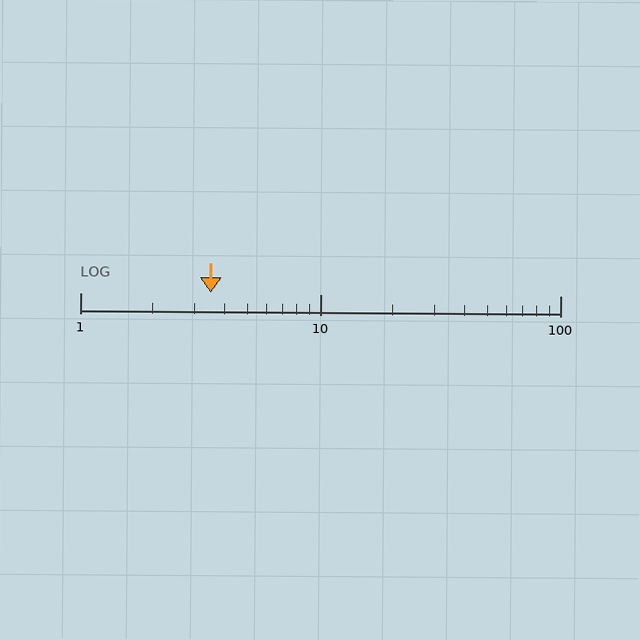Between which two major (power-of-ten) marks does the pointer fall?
The pointer is between 1 and 10.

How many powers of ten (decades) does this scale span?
The scale spans 2 decades, from 1 to 100.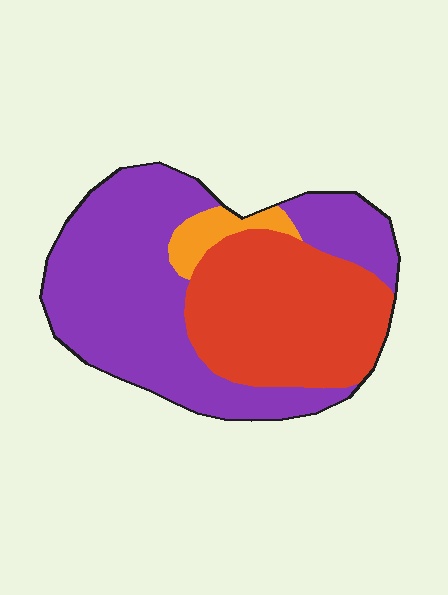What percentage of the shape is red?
Red takes up about three eighths (3/8) of the shape.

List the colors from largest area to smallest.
From largest to smallest: purple, red, orange.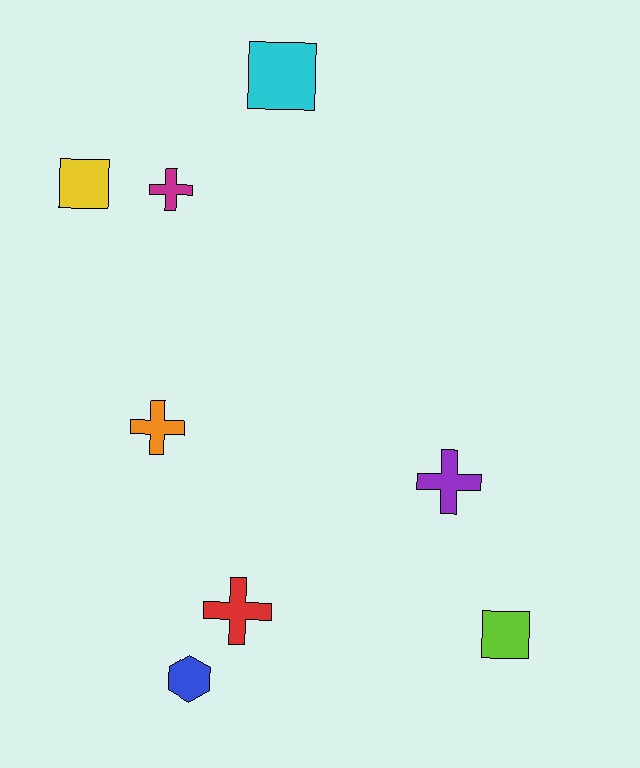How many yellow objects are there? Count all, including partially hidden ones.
There is 1 yellow object.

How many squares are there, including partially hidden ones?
There are 3 squares.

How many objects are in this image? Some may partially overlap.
There are 8 objects.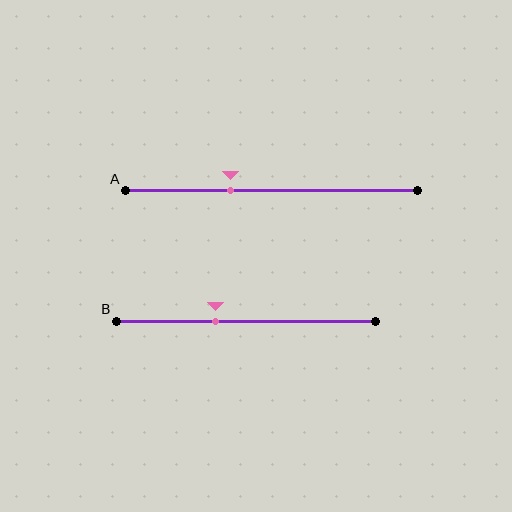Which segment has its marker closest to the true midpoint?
Segment B has its marker closest to the true midpoint.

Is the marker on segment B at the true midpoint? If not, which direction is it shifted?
No, the marker on segment B is shifted to the left by about 12% of the segment length.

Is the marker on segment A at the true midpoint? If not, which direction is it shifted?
No, the marker on segment A is shifted to the left by about 14% of the segment length.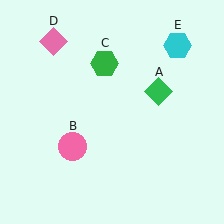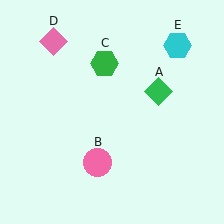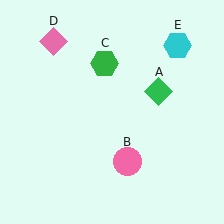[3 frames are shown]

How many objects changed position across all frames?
1 object changed position: pink circle (object B).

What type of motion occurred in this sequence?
The pink circle (object B) rotated counterclockwise around the center of the scene.